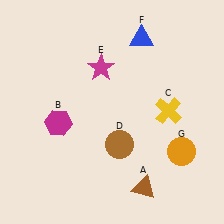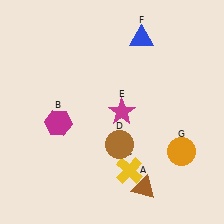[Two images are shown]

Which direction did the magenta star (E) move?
The magenta star (E) moved down.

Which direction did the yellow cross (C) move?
The yellow cross (C) moved down.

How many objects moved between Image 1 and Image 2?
2 objects moved between the two images.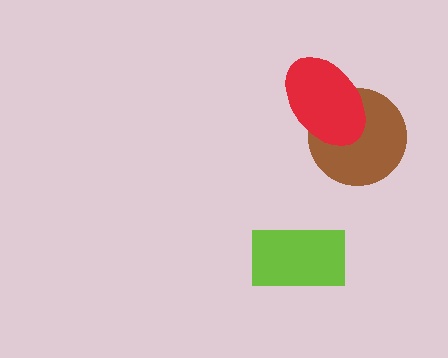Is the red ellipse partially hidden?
No, no other shape covers it.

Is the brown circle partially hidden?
Yes, it is partially covered by another shape.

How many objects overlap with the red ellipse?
1 object overlaps with the red ellipse.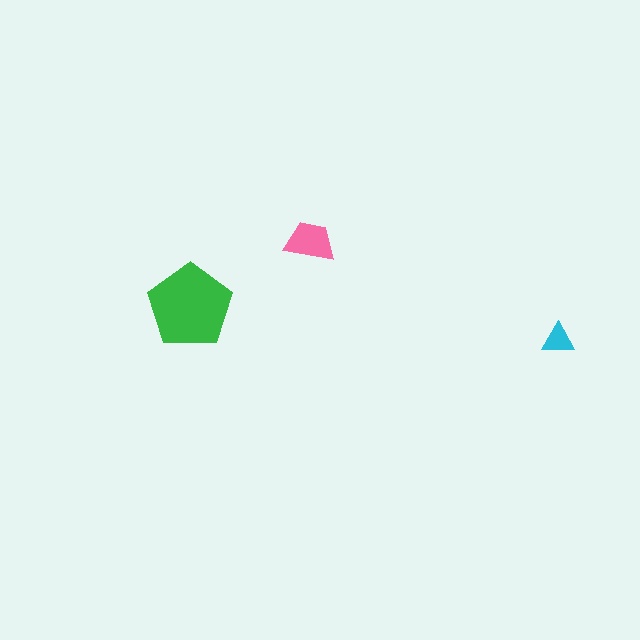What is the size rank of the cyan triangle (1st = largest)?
3rd.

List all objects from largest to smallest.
The green pentagon, the pink trapezoid, the cyan triangle.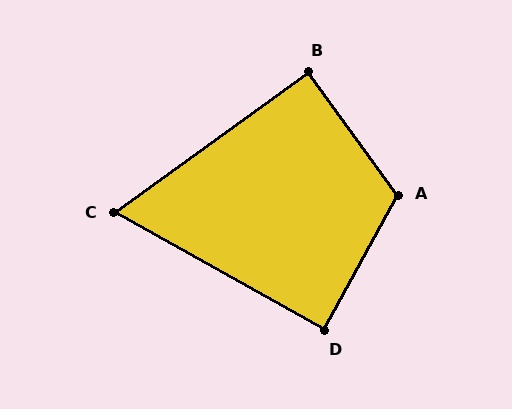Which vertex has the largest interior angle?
A, at approximately 115 degrees.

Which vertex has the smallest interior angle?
C, at approximately 65 degrees.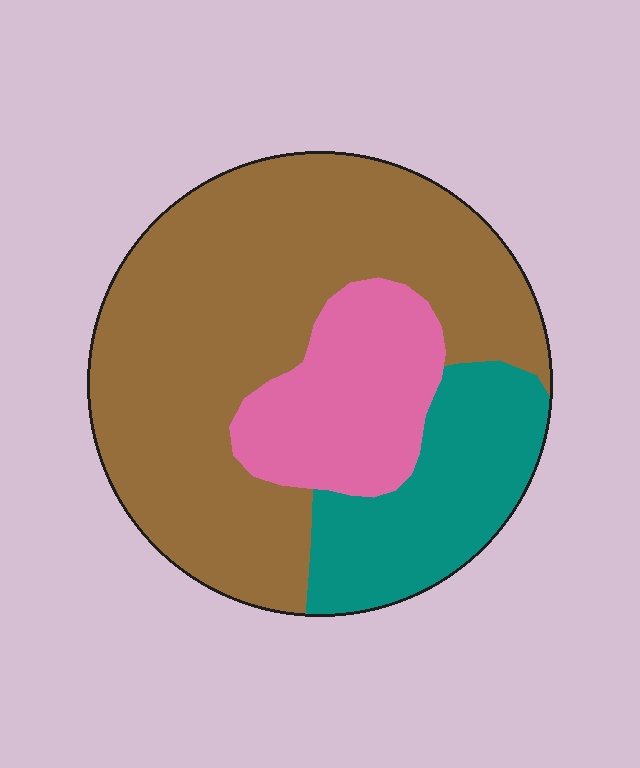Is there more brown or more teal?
Brown.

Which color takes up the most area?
Brown, at roughly 60%.